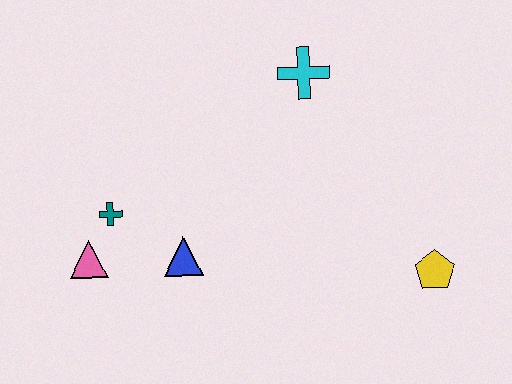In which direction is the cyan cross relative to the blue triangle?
The cyan cross is above the blue triangle.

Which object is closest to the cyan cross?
The blue triangle is closest to the cyan cross.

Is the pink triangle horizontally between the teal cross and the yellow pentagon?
No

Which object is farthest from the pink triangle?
The yellow pentagon is farthest from the pink triangle.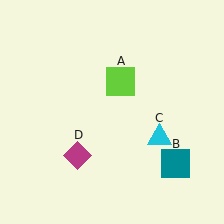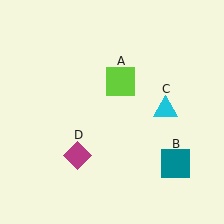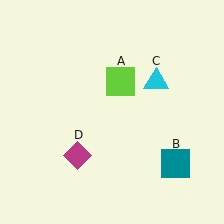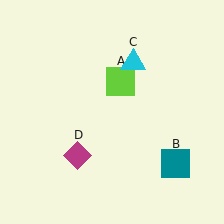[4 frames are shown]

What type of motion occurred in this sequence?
The cyan triangle (object C) rotated counterclockwise around the center of the scene.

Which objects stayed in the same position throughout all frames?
Lime square (object A) and teal square (object B) and magenta diamond (object D) remained stationary.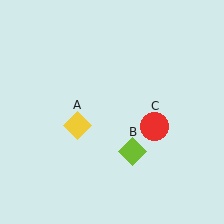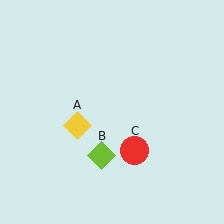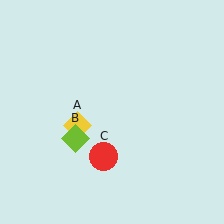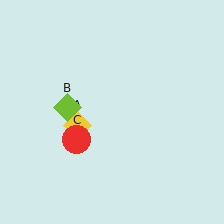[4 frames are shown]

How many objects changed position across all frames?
2 objects changed position: lime diamond (object B), red circle (object C).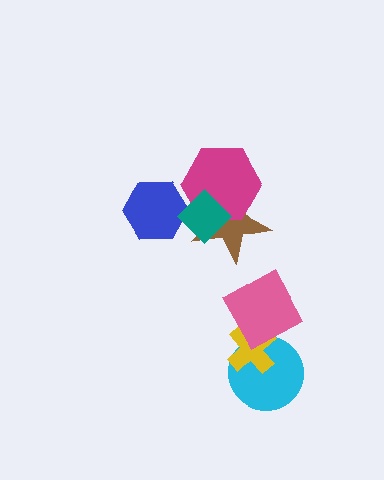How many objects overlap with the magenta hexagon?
2 objects overlap with the magenta hexagon.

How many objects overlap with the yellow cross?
2 objects overlap with the yellow cross.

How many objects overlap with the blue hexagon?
1 object overlaps with the blue hexagon.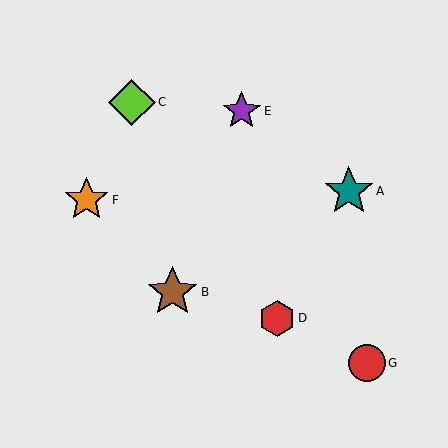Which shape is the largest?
The brown star (labeled B) is the largest.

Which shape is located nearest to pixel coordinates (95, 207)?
The orange star (labeled F) at (86, 200) is nearest to that location.